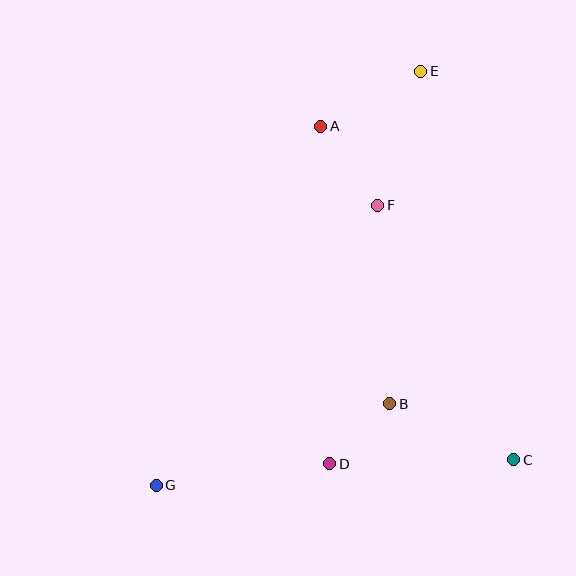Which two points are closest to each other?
Points B and D are closest to each other.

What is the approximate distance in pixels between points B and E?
The distance between B and E is approximately 334 pixels.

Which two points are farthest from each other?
Points E and G are farthest from each other.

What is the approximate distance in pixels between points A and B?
The distance between A and B is approximately 286 pixels.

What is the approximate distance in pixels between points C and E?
The distance between C and E is approximately 399 pixels.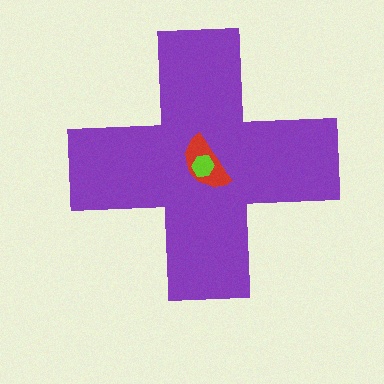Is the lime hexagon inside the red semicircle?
Yes.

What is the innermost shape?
The lime hexagon.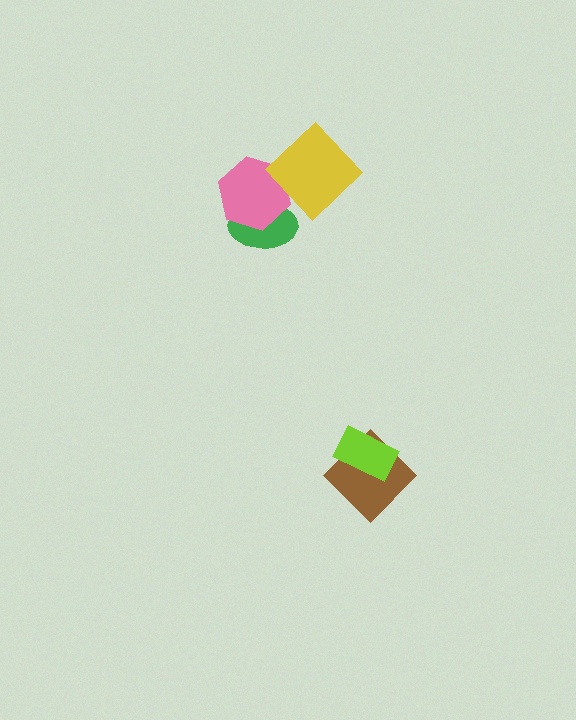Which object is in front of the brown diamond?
The lime rectangle is in front of the brown diamond.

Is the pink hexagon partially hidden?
Yes, it is partially covered by another shape.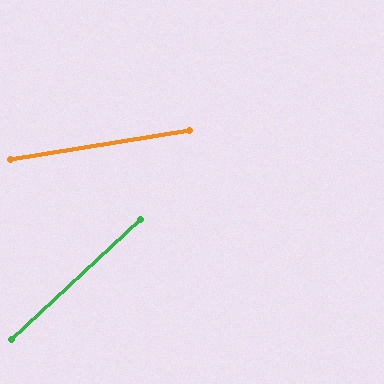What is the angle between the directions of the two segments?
Approximately 34 degrees.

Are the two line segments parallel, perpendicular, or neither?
Neither parallel nor perpendicular — they differ by about 34°.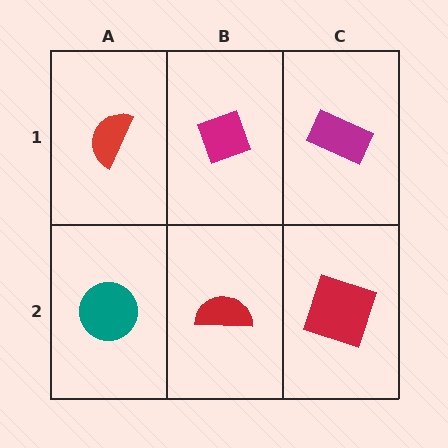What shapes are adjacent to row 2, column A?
A red semicircle (row 1, column A), a red semicircle (row 2, column B).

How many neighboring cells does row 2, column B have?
3.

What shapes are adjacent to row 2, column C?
A magenta rectangle (row 1, column C), a red semicircle (row 2, column B).